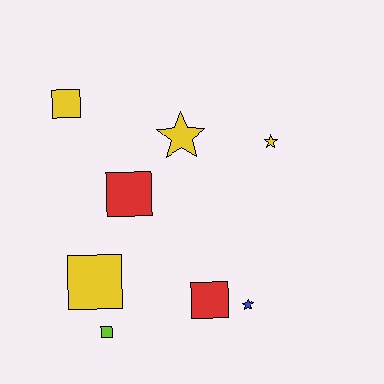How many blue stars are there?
There is 1 blue star.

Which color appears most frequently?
Yellow, with 4 objects.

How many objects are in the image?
There are 8 objects.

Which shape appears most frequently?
Square, with 5 objects.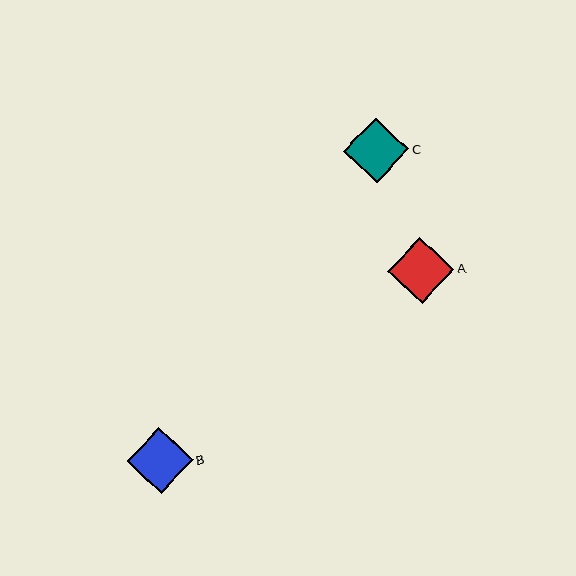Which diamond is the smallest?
Diamond C is the smallest with a size of approximately 65 pixels.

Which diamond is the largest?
Diamond A is the largest with a size of approximately 66 pixels.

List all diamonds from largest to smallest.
From largest to smallest: A, B, C.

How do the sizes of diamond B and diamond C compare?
Diamond B and diamond C are approximately the same size.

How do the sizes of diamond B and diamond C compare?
Diamond B and diamond C are approximately the same size.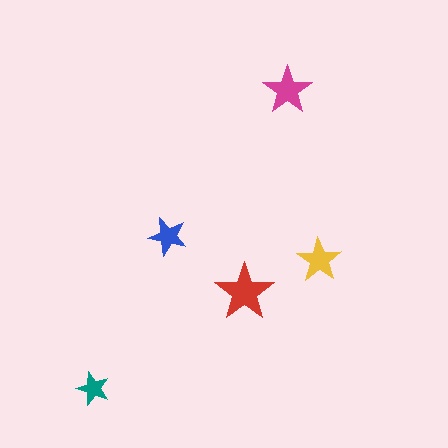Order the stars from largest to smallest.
the red one, the magenta one, the yellow one, the blue one, the teal one.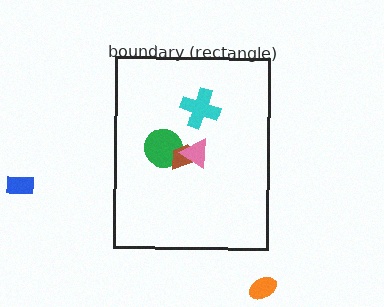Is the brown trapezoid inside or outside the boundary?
Inside.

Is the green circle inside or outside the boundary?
Inside.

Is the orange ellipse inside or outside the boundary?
Outside.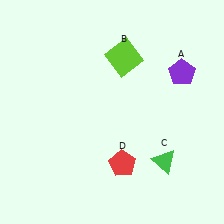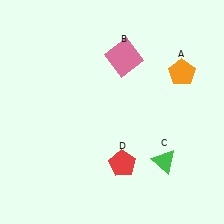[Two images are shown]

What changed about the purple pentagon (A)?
In Image 1, A is purple. In Image 2, it changed to orange.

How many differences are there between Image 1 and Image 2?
There are 2 differences between the two images.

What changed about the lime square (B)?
In Image 1, B is lime. In Image 2, it changed to pink.